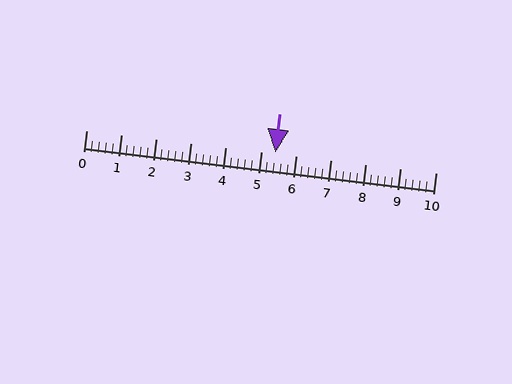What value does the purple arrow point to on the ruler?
The purple arrow points to approximately 5.4.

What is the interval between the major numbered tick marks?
The major tick marks are spaced 1 units apart.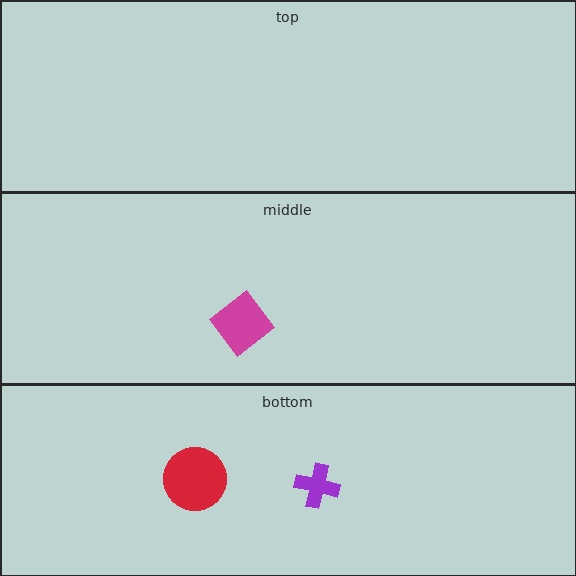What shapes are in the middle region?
The magenta diamond.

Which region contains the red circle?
The bottom region.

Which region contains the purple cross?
The bottom region.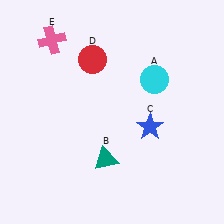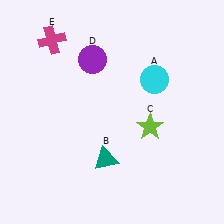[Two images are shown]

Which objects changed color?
C changed from blue to lime. D changed from red to purple. E changed from pink to magenta.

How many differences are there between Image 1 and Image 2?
There are 3 differences between the two images.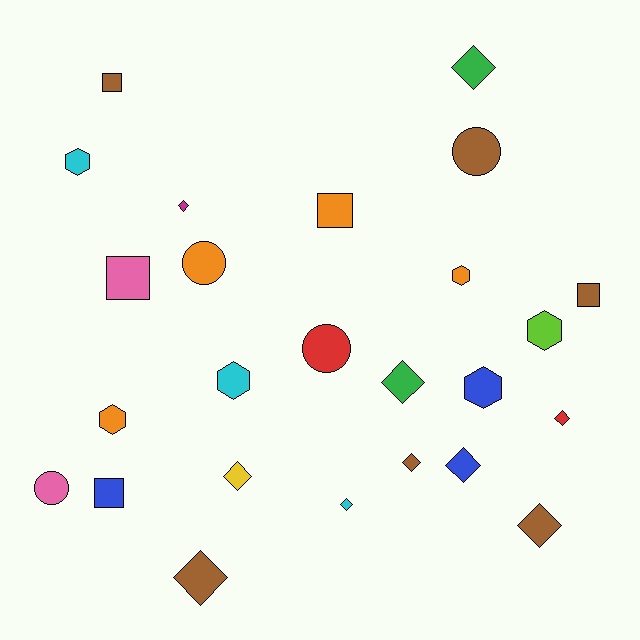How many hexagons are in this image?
There are 6 hexagons.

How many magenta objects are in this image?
There is 1 magenta object.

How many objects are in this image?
There are 25 objects.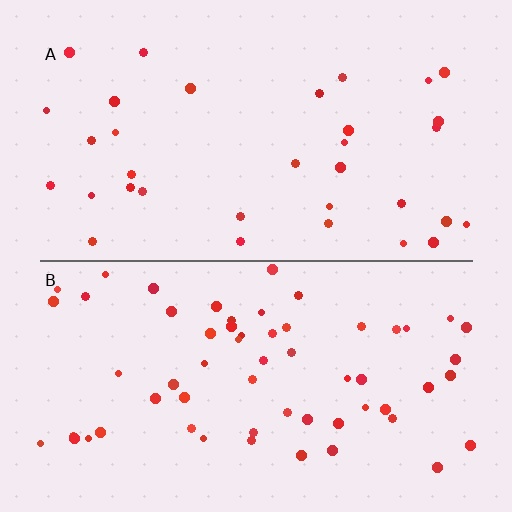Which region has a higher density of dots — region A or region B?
B (the bottom).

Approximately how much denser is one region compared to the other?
Approximately 1.8× — region B over region A.